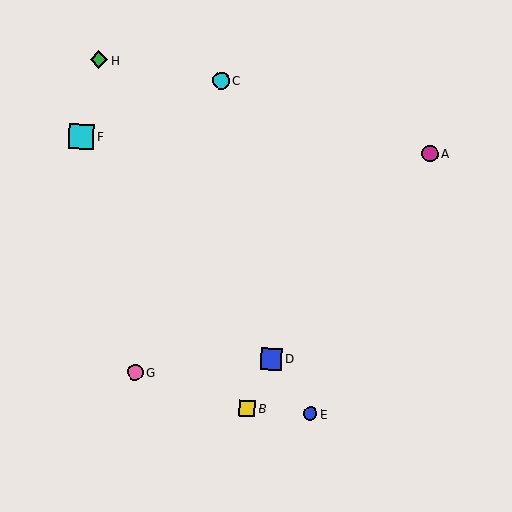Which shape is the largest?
The cyan square (labeled F) is the largest.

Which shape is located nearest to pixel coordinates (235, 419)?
The yellow square (labeled B) at (247, 408) is nearest to that location.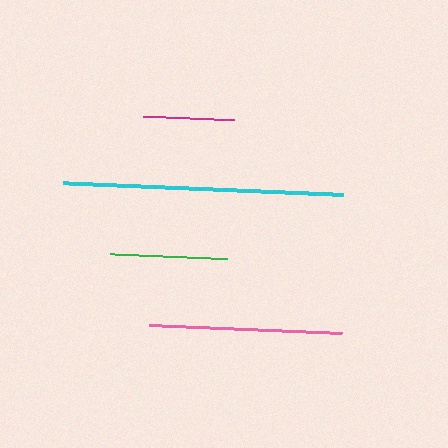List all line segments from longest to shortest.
From longest to shortest: cyan, pink, green, magenta.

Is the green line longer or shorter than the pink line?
The pink line is longer than the green line.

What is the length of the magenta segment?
The magenta segment is approximately 91 pixels long.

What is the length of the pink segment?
The pink segment is approximately 193 pixels long.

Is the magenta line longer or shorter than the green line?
The green line is longer than the magenta line.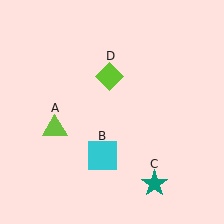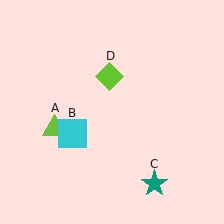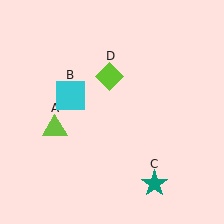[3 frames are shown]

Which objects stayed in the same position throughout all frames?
Lime triangle (object A) and teal star (object C) and lime diamond (object D) remained stationary.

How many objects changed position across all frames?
1 object changed position: cyan square (object B).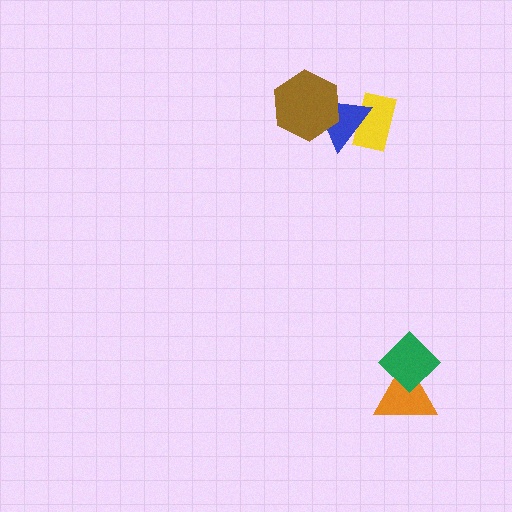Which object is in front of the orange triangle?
The green diamond is in front of the orange triangle.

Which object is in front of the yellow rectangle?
The blue triangle is in front of the yellow rectangle.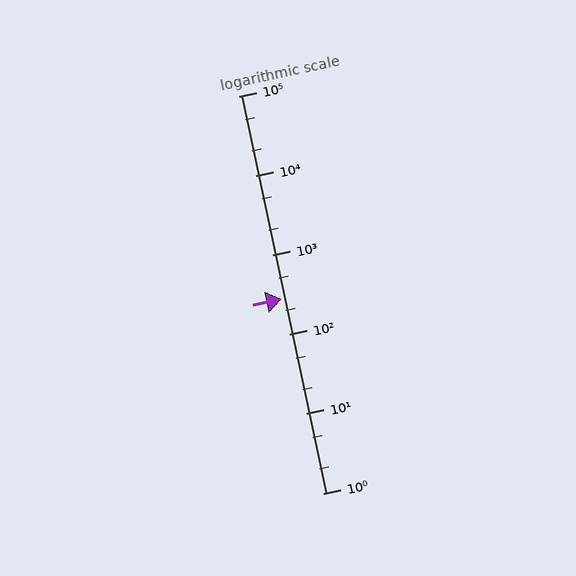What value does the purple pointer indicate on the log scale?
The pointer indicates approximately 280.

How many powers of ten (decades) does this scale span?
The scale spans 5 decades, from 1 to 100000.